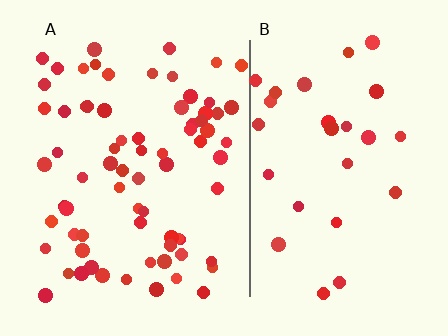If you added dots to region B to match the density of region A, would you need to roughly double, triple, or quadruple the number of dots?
Approximately triple.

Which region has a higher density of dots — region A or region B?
A (the left).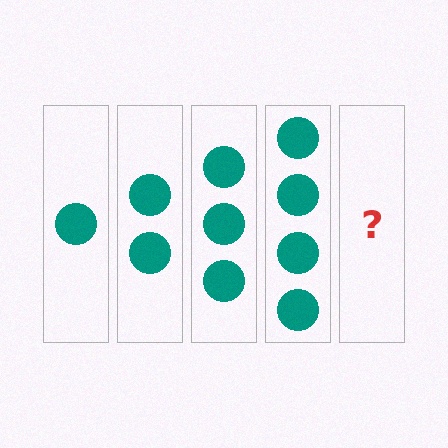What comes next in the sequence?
The next element should be 5 circles.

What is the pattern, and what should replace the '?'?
The pattern is that each step adds one more circle. The '?' should be 5 circles.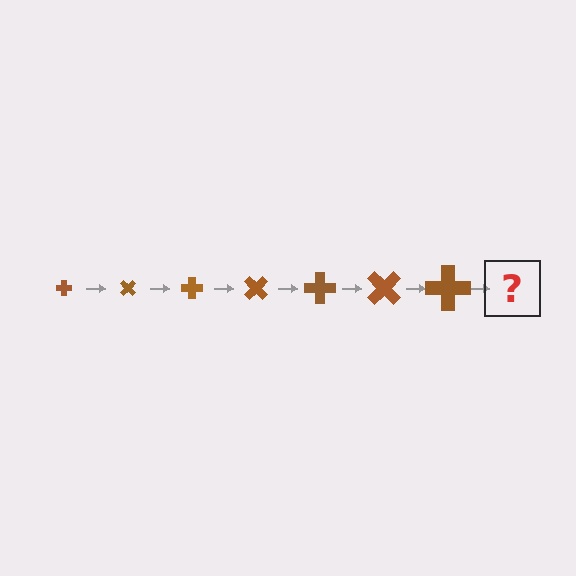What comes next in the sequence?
The next element should be a cross, larger than the previous one and rotated 315 degrees from the start.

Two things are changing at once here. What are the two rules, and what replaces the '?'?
The two rules are that the cross grows larger each step and it rotates 45 degrees each step. The '?' should be a cross, larger than the previous one and rotated 315 degrees from the start.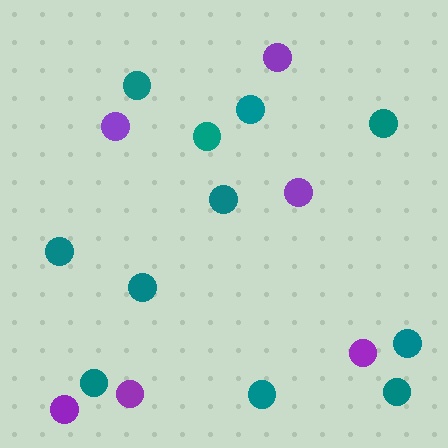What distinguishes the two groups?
There are 2 groups: one group of teal circles (11) and one group of purple circles (6).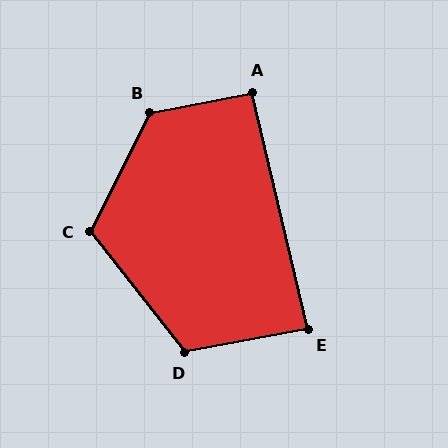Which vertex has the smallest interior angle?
E, at approximately 88 degrees.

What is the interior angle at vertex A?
Approximately 92 degrees (approximately right).